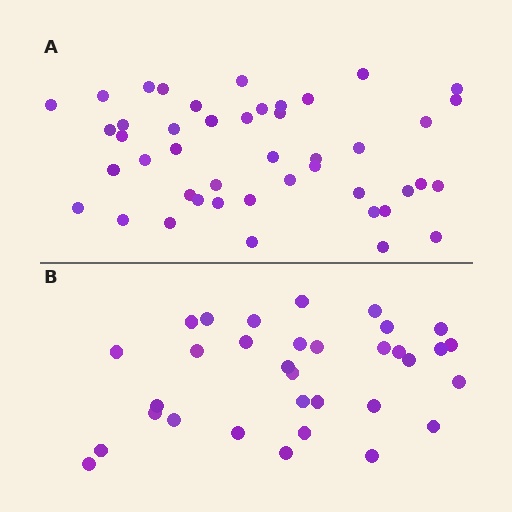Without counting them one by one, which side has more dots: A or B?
Region A (the top region) has more dots.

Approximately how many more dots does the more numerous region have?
Region A has roughly 12 or so more dots than region B.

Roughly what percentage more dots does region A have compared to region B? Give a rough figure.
About 35% more.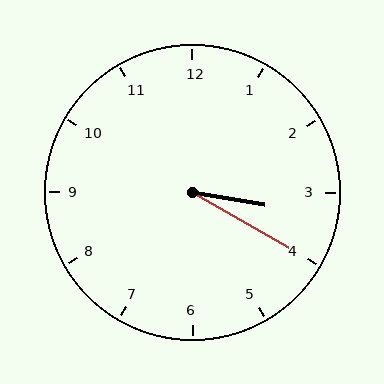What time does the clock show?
3:20.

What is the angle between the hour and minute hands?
Approximately 20 degrees.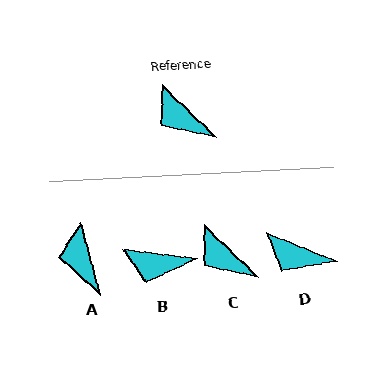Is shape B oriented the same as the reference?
No, it is off by about 37 degrees.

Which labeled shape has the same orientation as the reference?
C.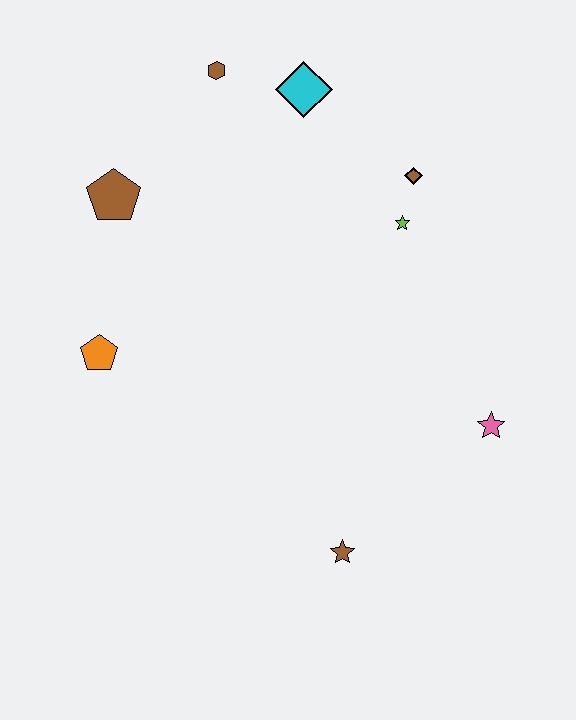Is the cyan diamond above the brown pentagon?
Yes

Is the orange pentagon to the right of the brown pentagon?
No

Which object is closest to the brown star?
The pink star is closest to the brown star.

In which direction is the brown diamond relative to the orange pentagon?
The brown diamond is to the right of the orange pentagon.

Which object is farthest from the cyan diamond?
The brown star is farthest from the cyan diamond.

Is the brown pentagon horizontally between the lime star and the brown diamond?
No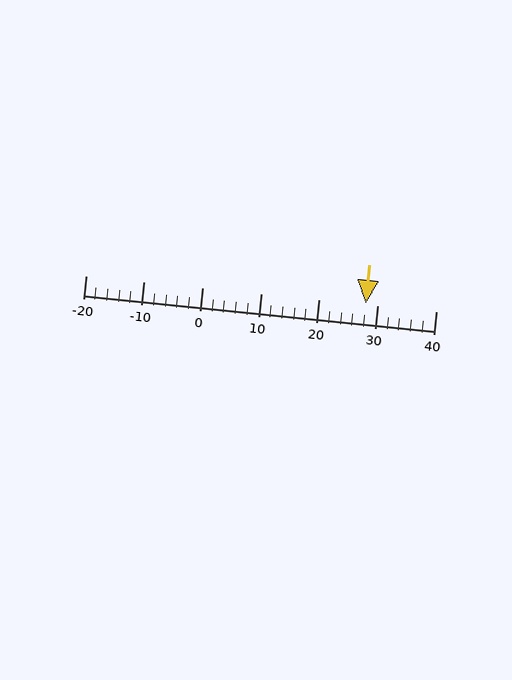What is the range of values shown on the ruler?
The ruler shows values from -20 to 40.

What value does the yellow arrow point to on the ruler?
The yellow arrow points to approximately 28.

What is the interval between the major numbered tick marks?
The major tick marks are spaced 10 units apart.